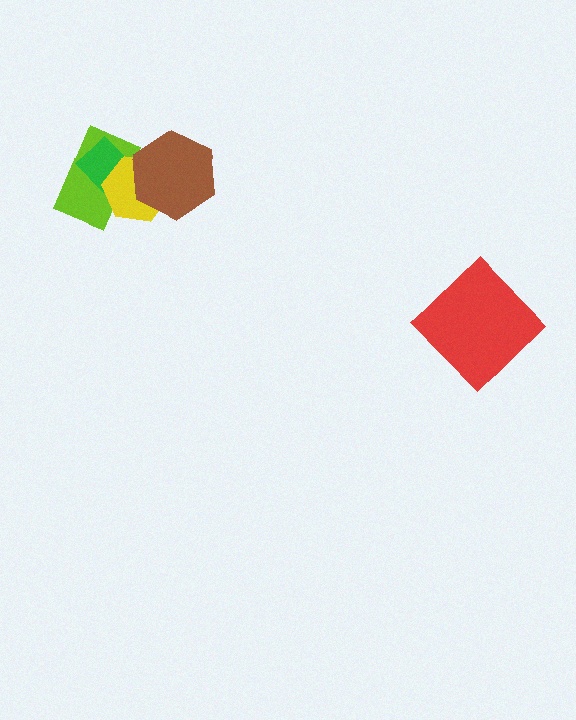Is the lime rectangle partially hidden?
Yes, it is partially covered by another shape.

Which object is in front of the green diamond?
The yellow hexagon is in front of the green diamond.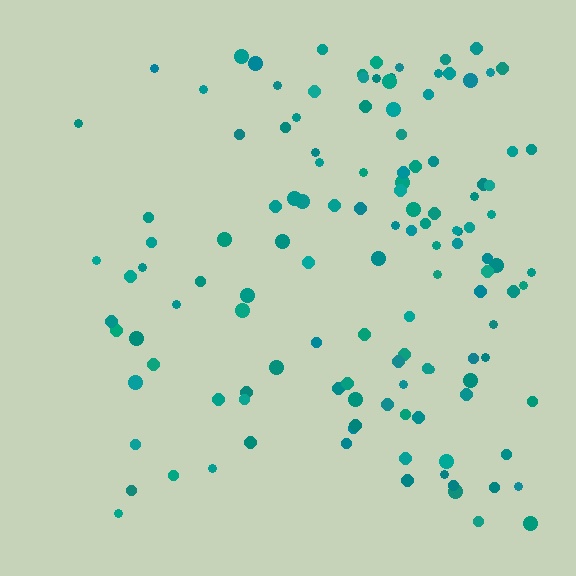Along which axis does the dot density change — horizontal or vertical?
Horizontal.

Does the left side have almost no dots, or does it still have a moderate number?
Still a moderate number, just noticeably fewer than the right.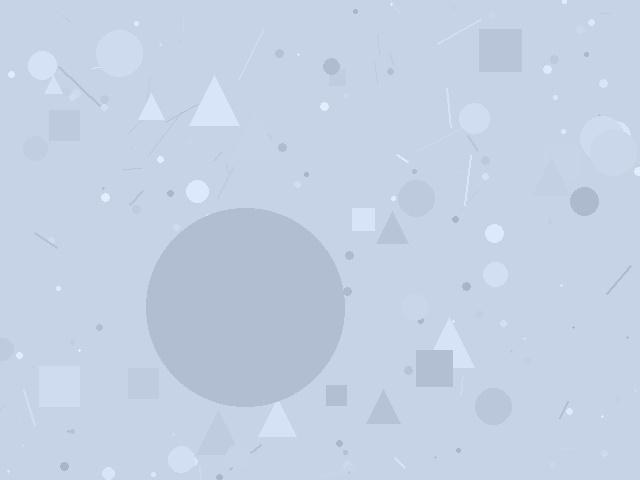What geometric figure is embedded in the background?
A circle is embedded in the background.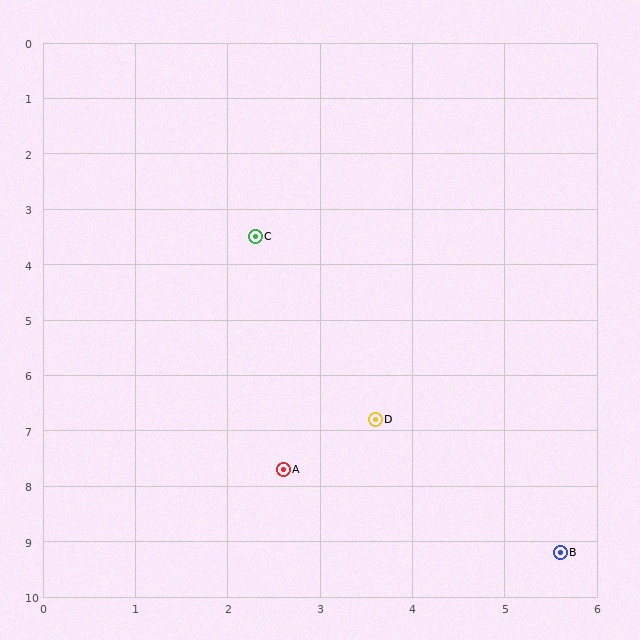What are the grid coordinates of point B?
Point B is at approximately (5.6, 9.2).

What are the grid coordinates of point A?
Point A is at approximately (2.6, 7.7).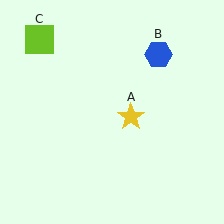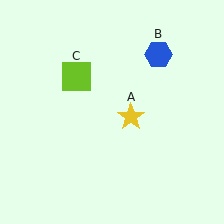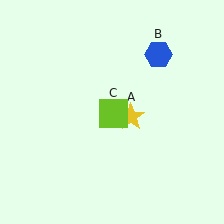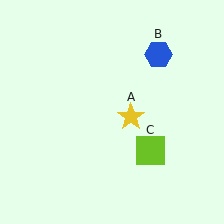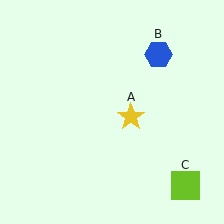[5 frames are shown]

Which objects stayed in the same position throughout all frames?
Yellow star (object A) and blue hexagon (object B) remained stationary.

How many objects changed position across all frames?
1 object changed position: lime square (object C).